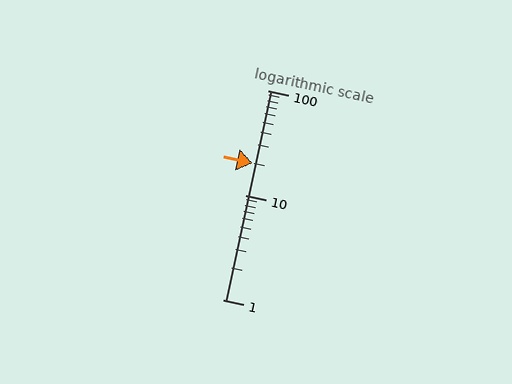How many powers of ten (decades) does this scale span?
The scale spans 2 decades, from 1 to 100.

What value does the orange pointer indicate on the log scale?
The pointer indicates approximately 20.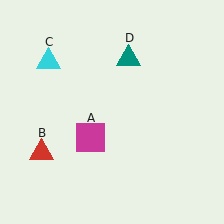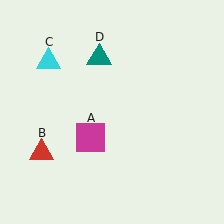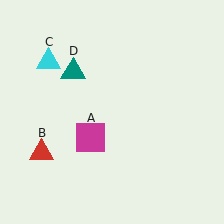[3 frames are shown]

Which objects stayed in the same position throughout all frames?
Magenta square (object A) and red triangle (object B) and cyan triangle (object C) remained stationary.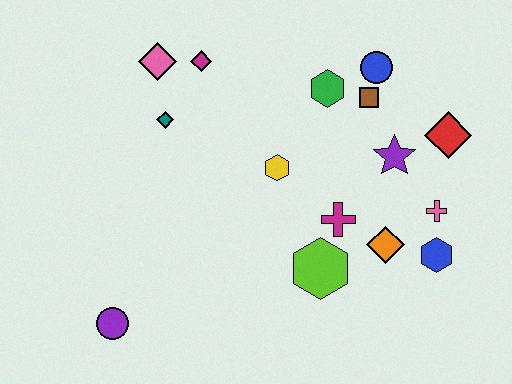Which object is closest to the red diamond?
The purple star is closest to the red diamond.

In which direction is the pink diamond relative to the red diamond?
The pink diamond is to the left of the red diamond.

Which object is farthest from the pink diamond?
The blue hexagon is farthest from the pink diamond.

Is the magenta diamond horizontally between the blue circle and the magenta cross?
No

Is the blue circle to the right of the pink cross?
No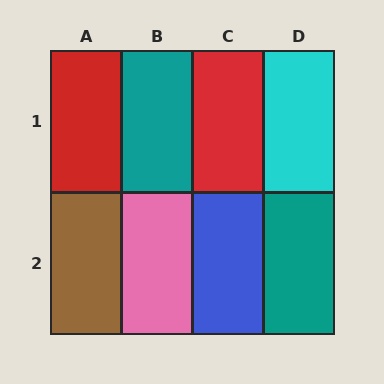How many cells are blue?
1 cell is blue.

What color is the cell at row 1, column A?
Red.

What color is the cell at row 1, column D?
Cyan.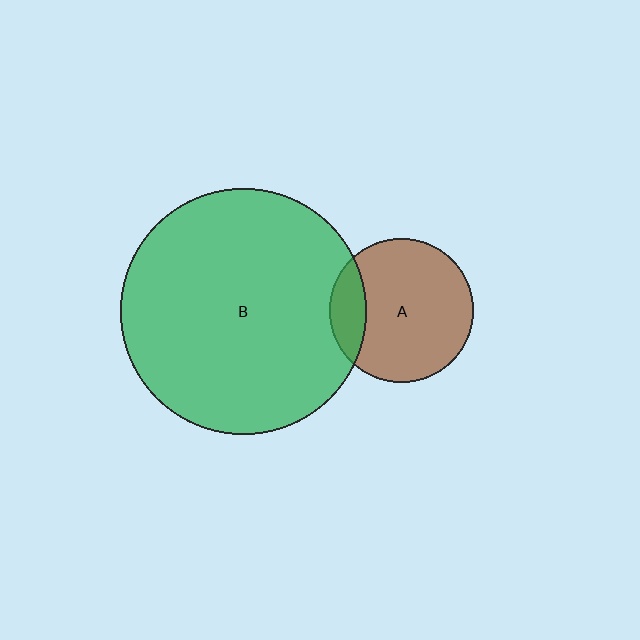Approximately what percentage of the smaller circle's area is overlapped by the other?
Approximately 15%.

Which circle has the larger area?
Circle B (green).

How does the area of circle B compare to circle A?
Approximately 2.9 times.